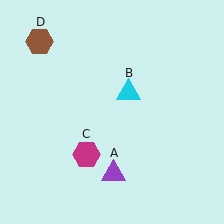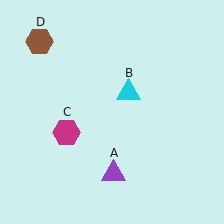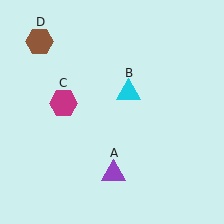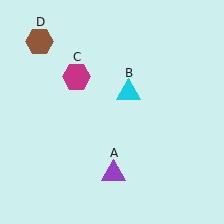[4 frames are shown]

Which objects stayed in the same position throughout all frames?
Purple triangle (object A) and cyan triangle (object B) and brown hexagon (object D) remained stationary.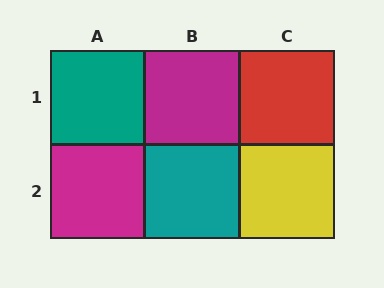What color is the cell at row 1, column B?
Magenta.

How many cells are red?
1 cell is red.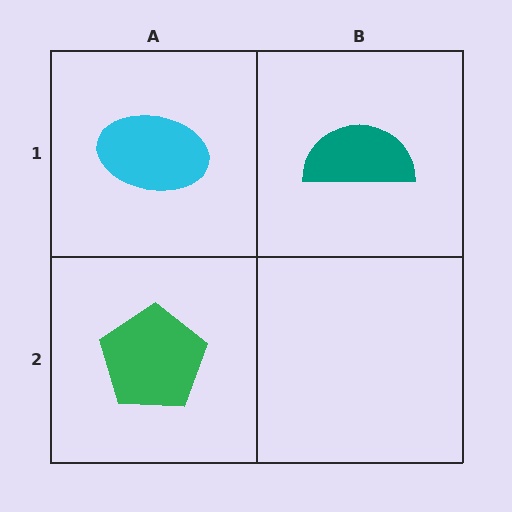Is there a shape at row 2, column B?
No, that cell is empty.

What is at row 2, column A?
A green pentagon.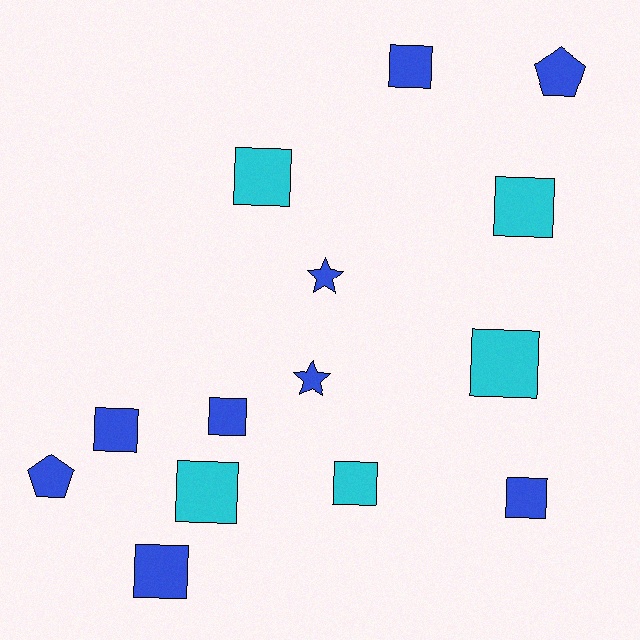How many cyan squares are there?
There are 5 cyan squares.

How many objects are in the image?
There are 14 objects.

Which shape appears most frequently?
Square, with 10 objects.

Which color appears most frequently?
Blue, with 9 objects.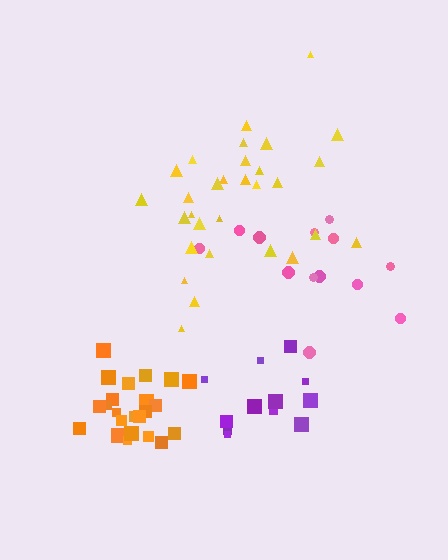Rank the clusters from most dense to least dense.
orange, yellow, pink, purple.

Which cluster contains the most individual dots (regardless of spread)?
Yellow (30).